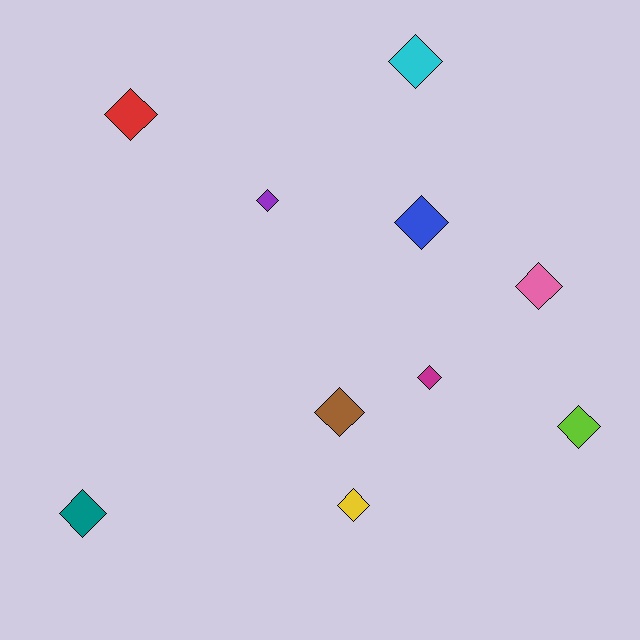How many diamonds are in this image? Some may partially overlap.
There are 10 diamonds.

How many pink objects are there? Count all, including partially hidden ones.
There is 1 pink object.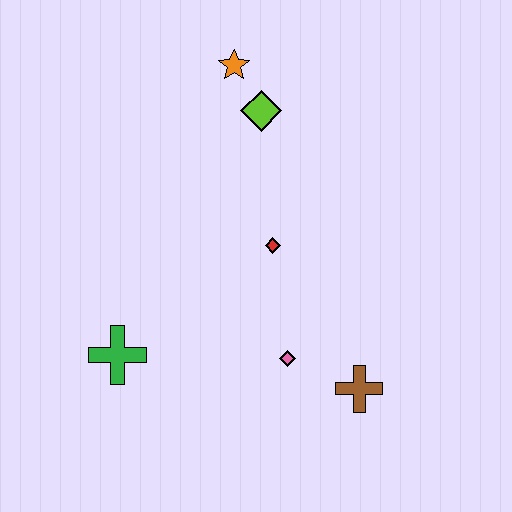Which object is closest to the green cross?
The pink diamond is closest to the green cross.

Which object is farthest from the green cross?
The orange star is farthest from the green cross.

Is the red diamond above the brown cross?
Yes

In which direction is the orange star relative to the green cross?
The orange star is above the green cross.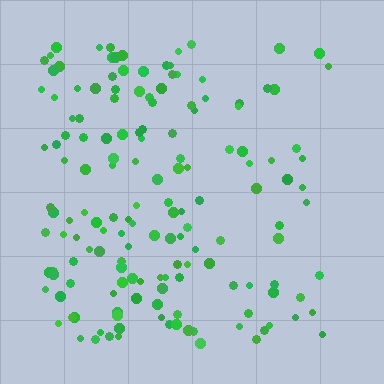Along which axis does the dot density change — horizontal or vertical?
Horizontal.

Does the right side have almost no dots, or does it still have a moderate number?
Still a moderate number, just noticeably fewer than the left.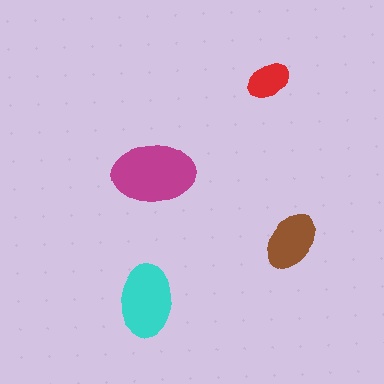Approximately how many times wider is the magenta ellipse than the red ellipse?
About 2 times wider.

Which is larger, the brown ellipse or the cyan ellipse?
The cyan one.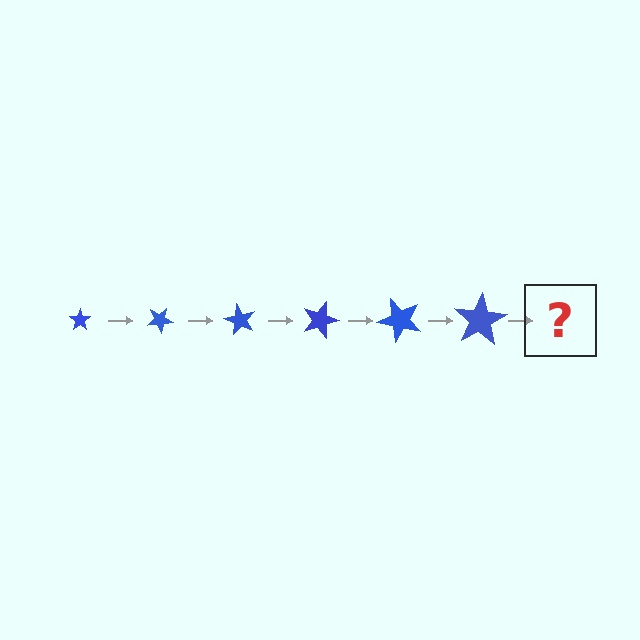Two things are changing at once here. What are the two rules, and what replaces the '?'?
The two rules are that the star grows larger each step and it rotates 30 degrees each step. The '?' should be a star, larger than the previous one and rotated 180 degrees from the start.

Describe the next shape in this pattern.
It should be a star, larger than the previous one and rotated 180 degrees from the start.